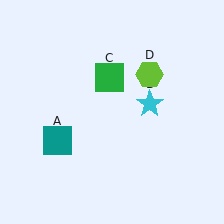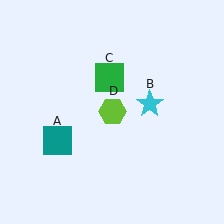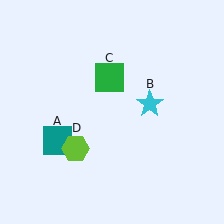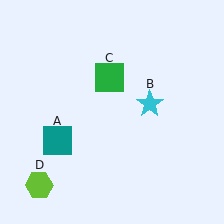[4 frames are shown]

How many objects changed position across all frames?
1 object changed position: lime hexagon (object D).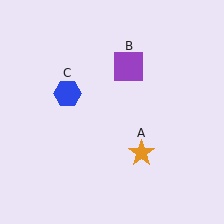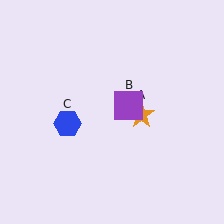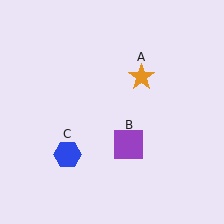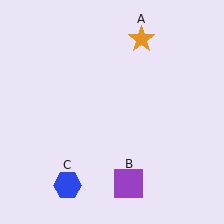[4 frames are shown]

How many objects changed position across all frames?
3 objects changed position: orange star (object A), purple square (object B), blue hexagon (object C).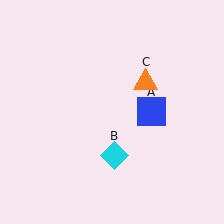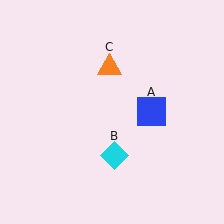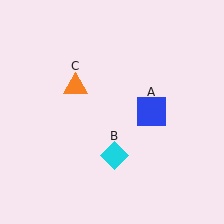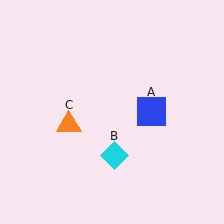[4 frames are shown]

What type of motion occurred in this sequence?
The orange triangle (object C) rotated counterclockwise around the center of the scene.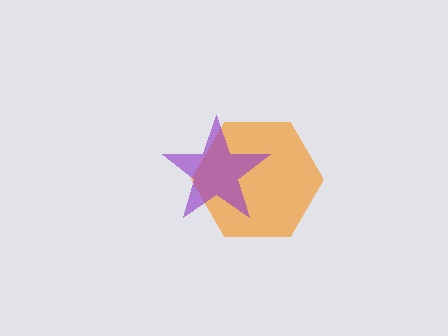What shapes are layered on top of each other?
The layered shapes are: an orange hexagon, a purple star.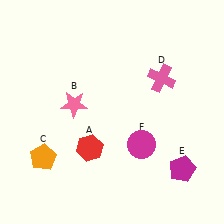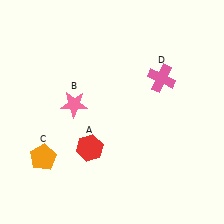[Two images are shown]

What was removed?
The magenta circle (F), the magenta pentagon (E) were removed in Image 2.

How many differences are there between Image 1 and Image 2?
There are 2 differences between the two images.